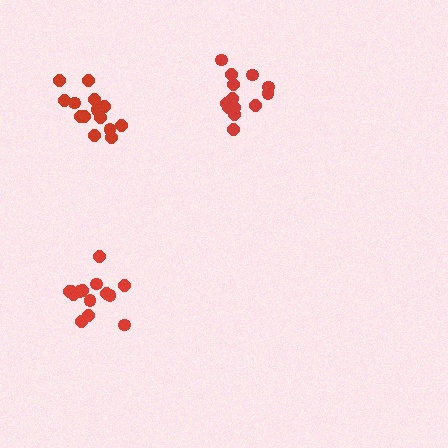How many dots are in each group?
Group 1: 13 dots, Group 2: 14 dots, Group 3: 14 dots (41 total).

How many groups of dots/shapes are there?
There are 3 groups.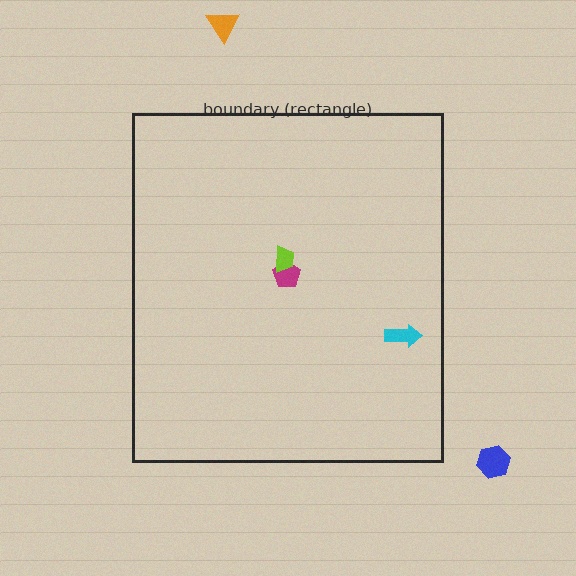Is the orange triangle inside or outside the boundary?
Outside.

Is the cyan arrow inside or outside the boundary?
Inside.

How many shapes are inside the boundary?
3 inside, 2 outside.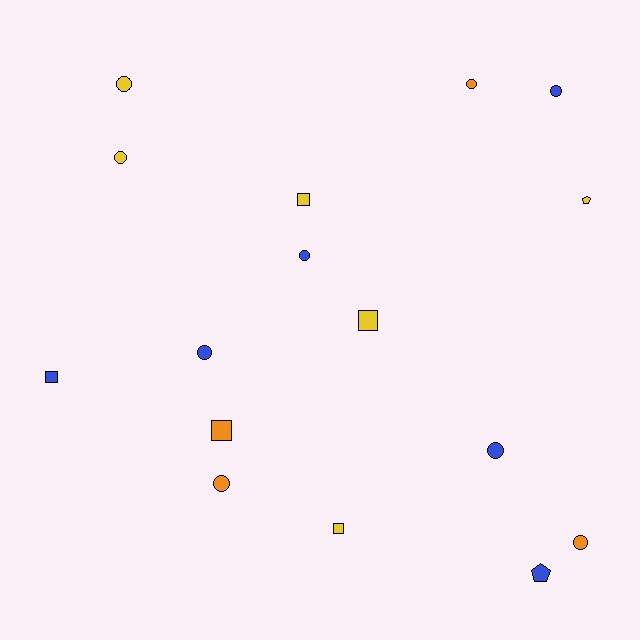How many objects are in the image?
There are 16 objects.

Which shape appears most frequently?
Circle, with 9 objects.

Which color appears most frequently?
Yellow, with 6 objects.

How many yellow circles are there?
There are 2 yellow circles.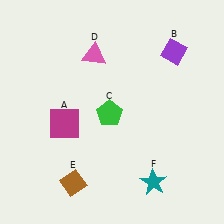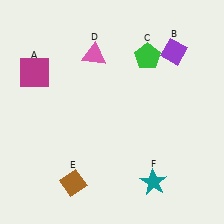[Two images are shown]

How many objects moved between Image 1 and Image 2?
2 objects moved between the two images.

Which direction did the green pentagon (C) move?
The green pentagon (C) moved up.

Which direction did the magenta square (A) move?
The magenta square (A) moved up.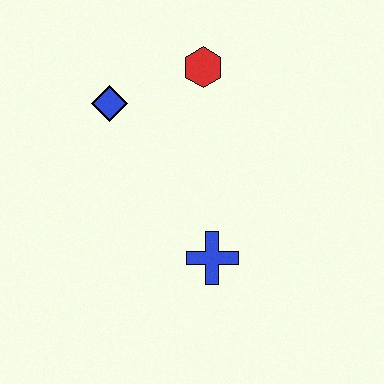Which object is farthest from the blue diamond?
The blue cross is farthest from the blue diamond.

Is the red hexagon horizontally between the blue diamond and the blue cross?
Yes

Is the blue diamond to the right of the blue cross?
No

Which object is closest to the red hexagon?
The blue diamond is closest to the red hexagon.